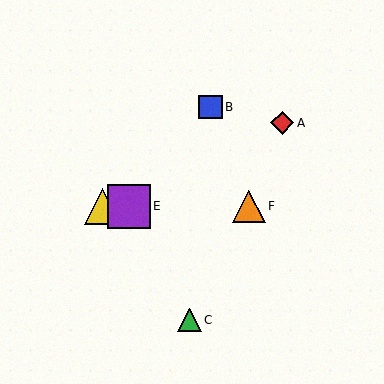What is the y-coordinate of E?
Object E is at y≈206.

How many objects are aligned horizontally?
3 objects (D, E, F) are aligned horizontally.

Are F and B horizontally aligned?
No, F is at y≈206 and B is at y≈107.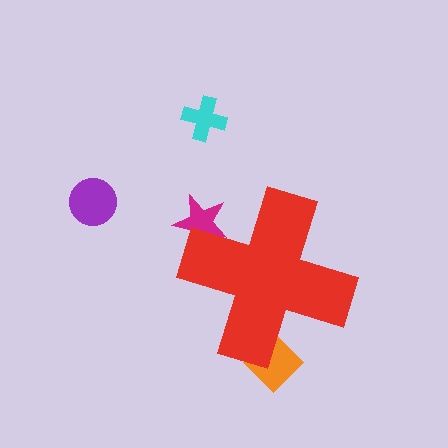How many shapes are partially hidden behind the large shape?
2 shapes are partially hidden.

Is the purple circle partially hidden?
No, the purple circle is fully visible.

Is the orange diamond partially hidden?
Yes, the orange diamond is partially hidden behind the red cross.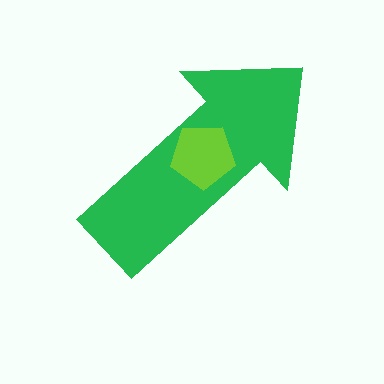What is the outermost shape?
The green arrow.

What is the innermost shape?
The lime pentagon.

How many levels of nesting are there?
2.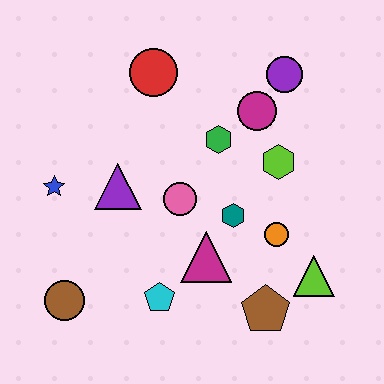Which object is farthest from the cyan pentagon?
The purple circle is farthest from the cyan pentagon.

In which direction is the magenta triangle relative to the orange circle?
The magenta triangle is to the left of the orange circle.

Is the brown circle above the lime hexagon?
No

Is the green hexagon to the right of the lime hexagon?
No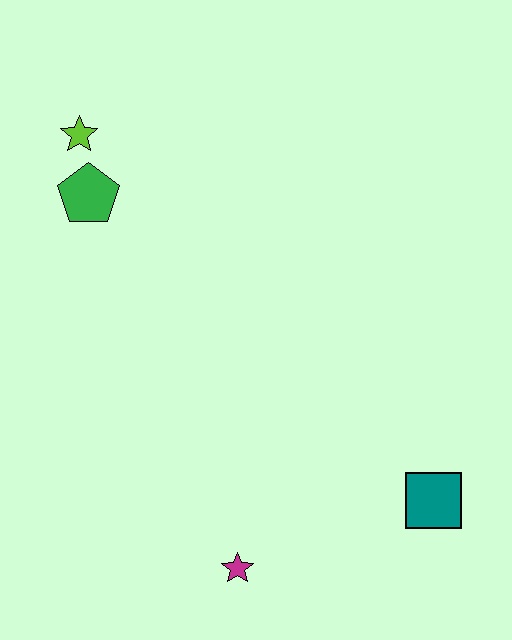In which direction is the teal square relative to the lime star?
The teal square is below the lime star.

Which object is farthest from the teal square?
The lime star is farthest from the teal square.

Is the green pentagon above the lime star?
No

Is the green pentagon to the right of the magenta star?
No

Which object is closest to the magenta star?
The teal square is closest to the magenta star.